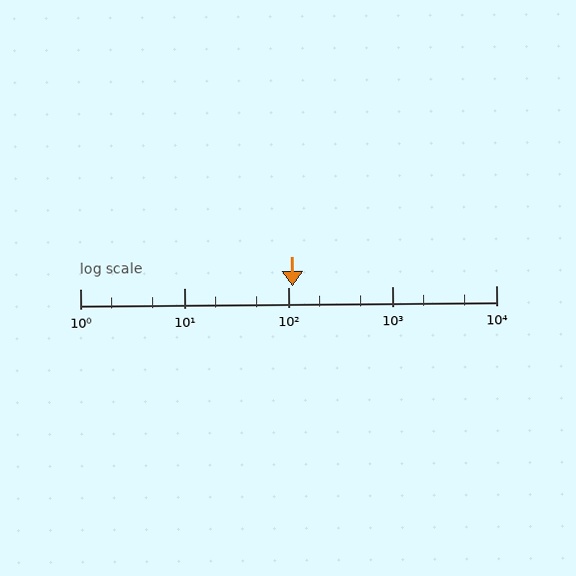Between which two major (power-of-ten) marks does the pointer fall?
The pointer is between 100 and 1000.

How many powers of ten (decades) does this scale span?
The scale spans 4 decades, from 1 to 10000.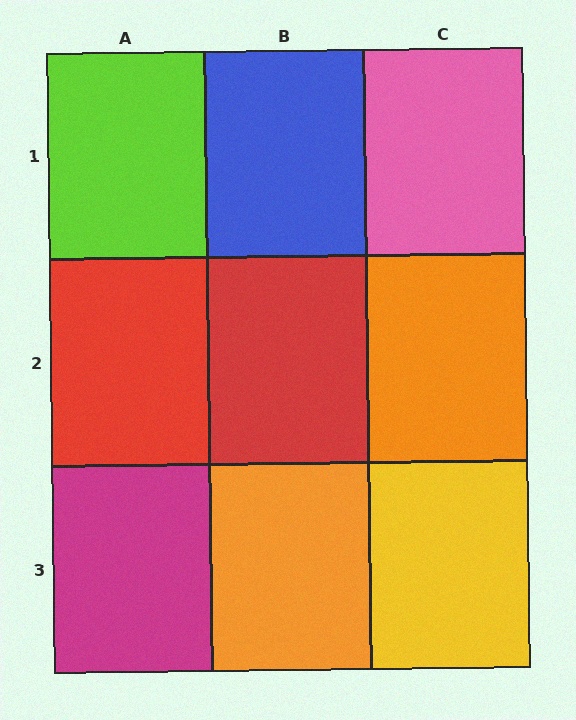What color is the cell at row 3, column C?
Yellow.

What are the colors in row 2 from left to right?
Red, red, orange.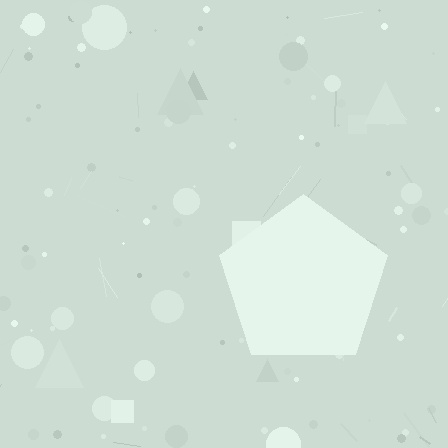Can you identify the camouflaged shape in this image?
The camouflaged shape is a pentagon.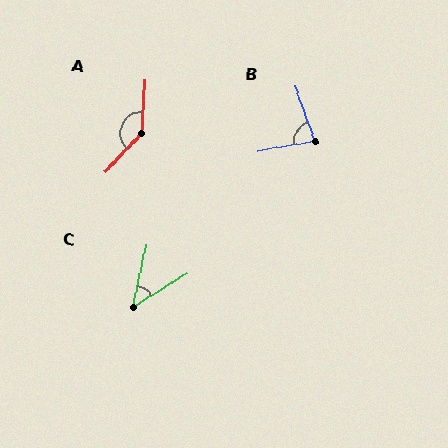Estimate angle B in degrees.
Approximately 80 degrees.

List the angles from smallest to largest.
C (45°), B (80°), A (140°).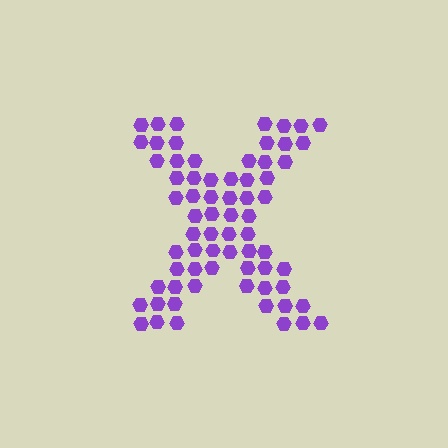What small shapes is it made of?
It is made of small hexagons.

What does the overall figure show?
The overall figure shows the letter X.